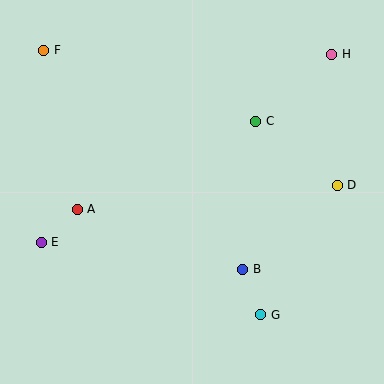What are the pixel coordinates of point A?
Point A is at (77, 209).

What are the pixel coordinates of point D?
Point D is at (337, 185).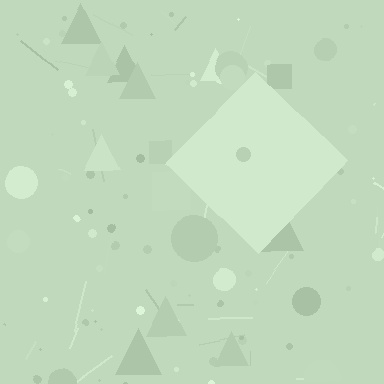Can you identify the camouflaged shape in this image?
The camouflaged shape is a diamond.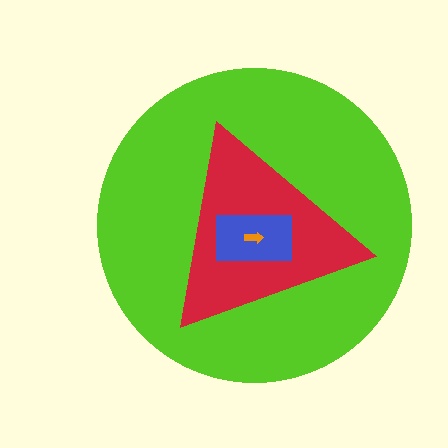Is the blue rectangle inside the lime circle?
Yes.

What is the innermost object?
The orange arrow.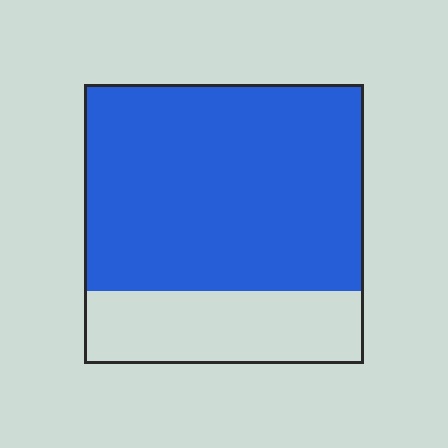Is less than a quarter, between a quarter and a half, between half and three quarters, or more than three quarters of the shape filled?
Between half and three quarters.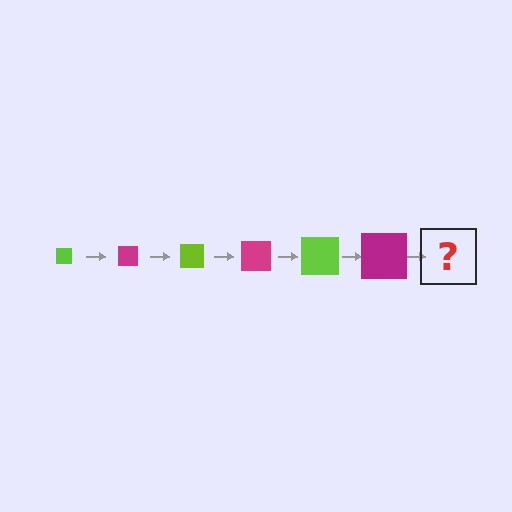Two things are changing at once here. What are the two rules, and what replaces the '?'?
The two rules are that the square grows larger each step and the color cycles through lime and magenta. The '?' should be a lime square, larger than the previous one.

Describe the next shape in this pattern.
It should be a lime square, larger than the previous one.